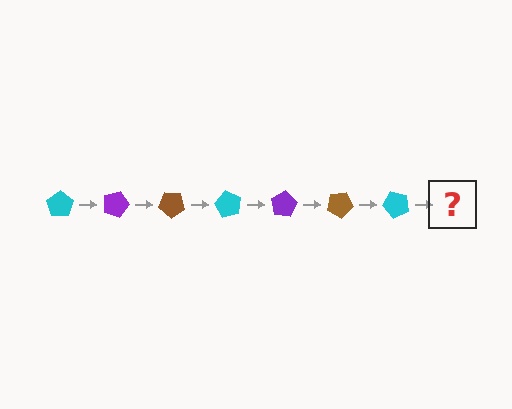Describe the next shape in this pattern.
It should be a purple pentagon, rotated 140 degrees from the start.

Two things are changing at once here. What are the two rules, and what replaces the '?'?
The two rules are that it rotates 20 degrees each step and the color cycles through cyan, purple, and brown. The '?' should be a purple pentagon, rotated 140 degrees from the start.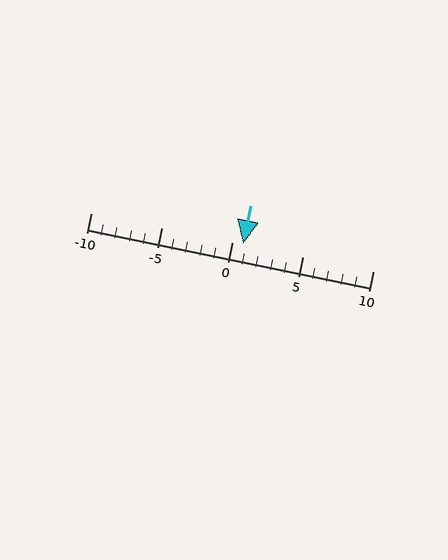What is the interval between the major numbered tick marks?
The major tick marks are spaced 5 units apart.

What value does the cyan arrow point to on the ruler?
The cyan arrow points to approximately 1.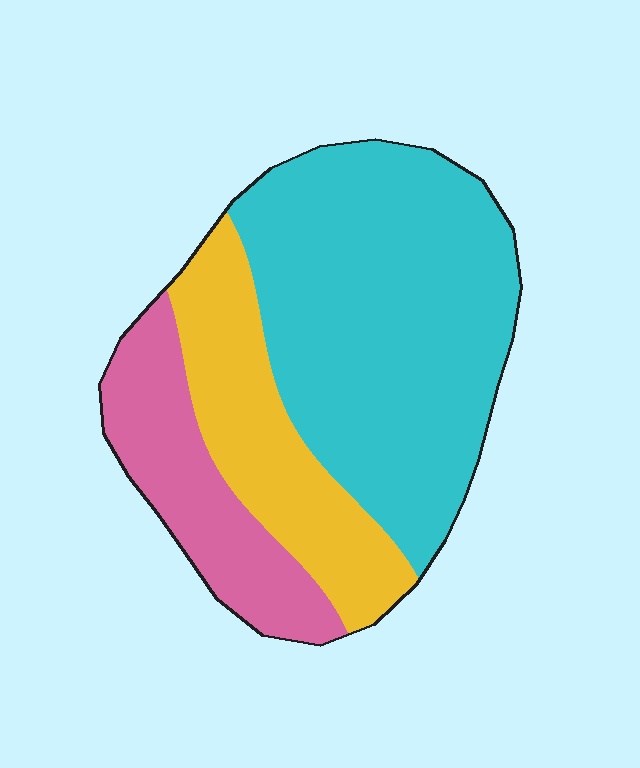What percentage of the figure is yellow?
Yellow takes up about one quarter (1/4) of the figure.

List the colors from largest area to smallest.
From largest to smallest: cyan, yellow, pink.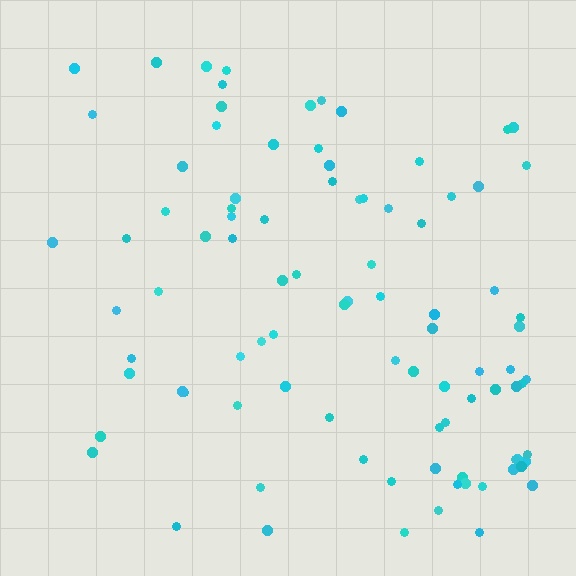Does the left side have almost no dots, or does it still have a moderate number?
Still a moderate number, just noticeably fewer than the right.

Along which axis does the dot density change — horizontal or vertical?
Horizontal.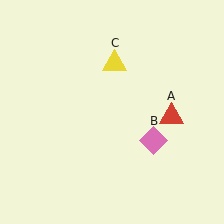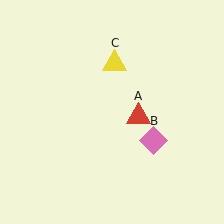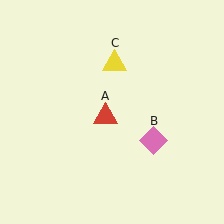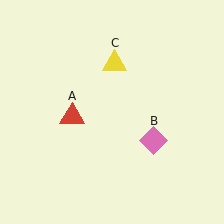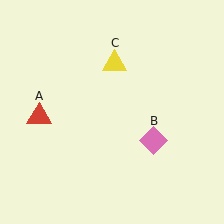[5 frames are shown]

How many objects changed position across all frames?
1 object changed position: red triangle (object A).